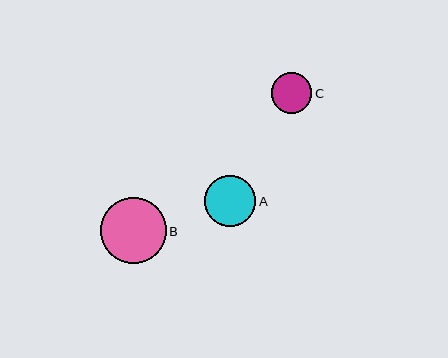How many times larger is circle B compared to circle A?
Circle B is approximately 1.3 times the size of circle A.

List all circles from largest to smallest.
From largest to smallest: B, A, C.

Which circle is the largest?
Circle B is the largest with a size of approximately 66 pixels.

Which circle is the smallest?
Circle C is the smallest with a size of approximately 40 pixels.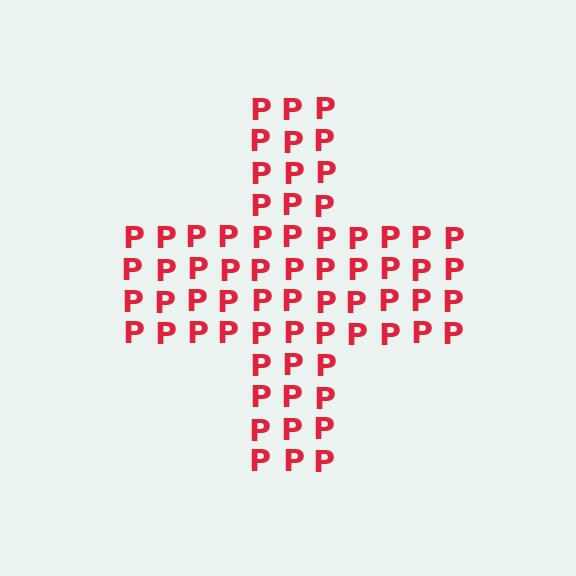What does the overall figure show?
The overall figure shows a cross.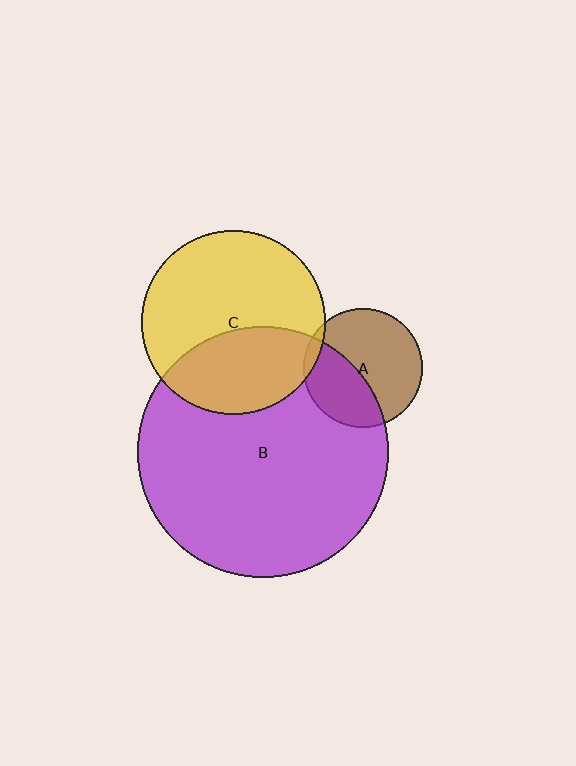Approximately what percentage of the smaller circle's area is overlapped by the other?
Approximately 40%.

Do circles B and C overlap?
Yes.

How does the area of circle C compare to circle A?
Approximately 2.4 times.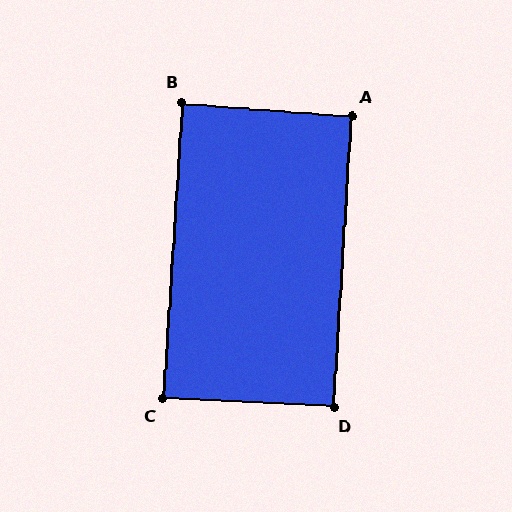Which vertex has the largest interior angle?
A, at approximately 91 degrees.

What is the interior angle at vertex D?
Approximately 91 degrees (approximately right).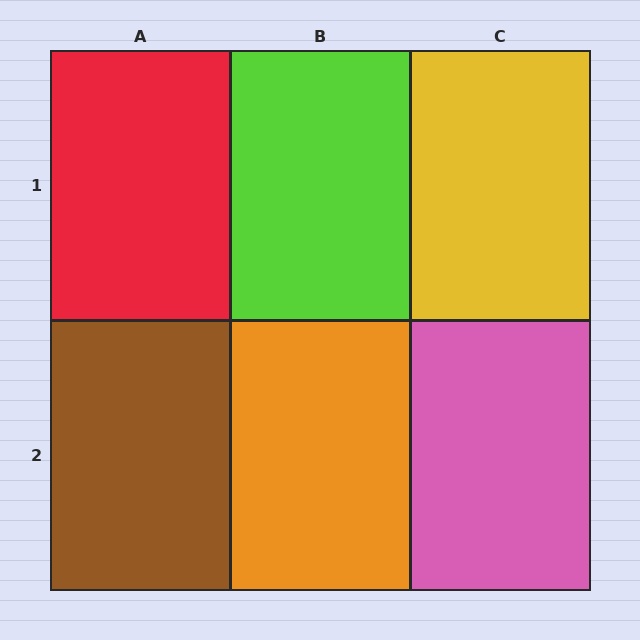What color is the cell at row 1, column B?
Lime.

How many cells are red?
1 cell is red.